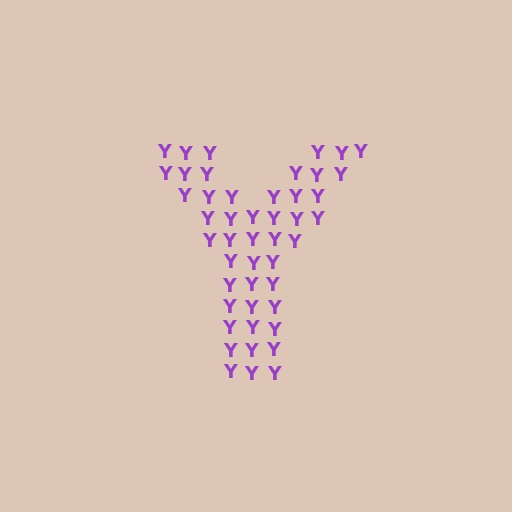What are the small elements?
The small elements are letter Y's.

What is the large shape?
The large shape is the letter Y.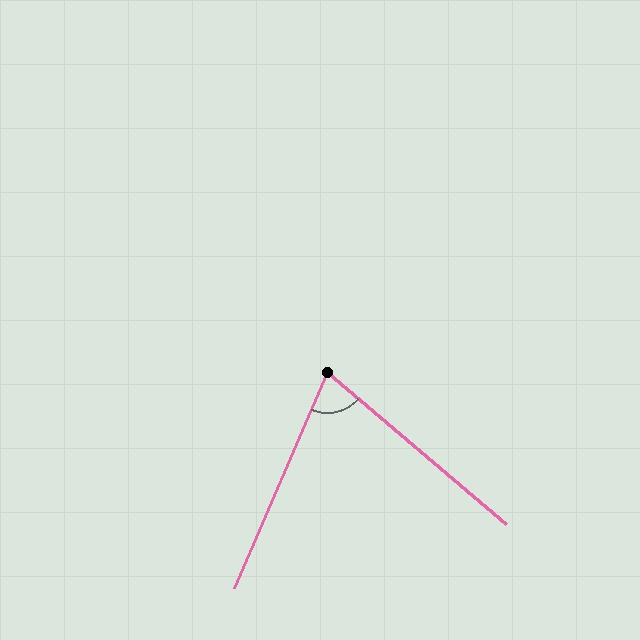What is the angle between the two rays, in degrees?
Approximately 73 degrees.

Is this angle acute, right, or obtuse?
It is acute.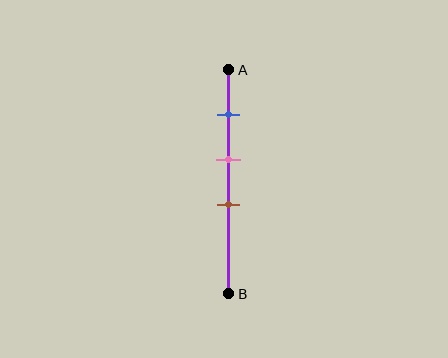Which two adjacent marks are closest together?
The pink and brown marks are the closest adjacent pair.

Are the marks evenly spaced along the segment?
Yes, the marks are approximately evenly spaced.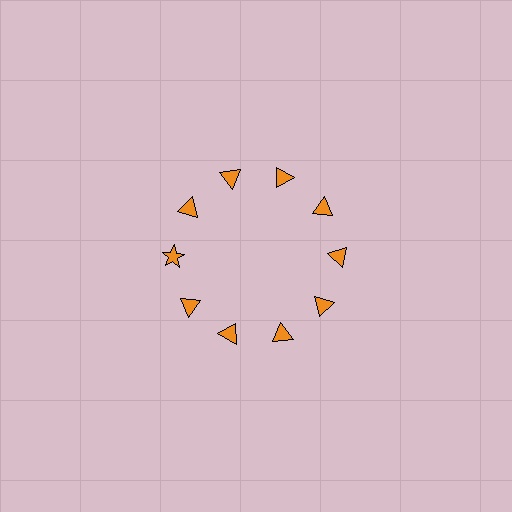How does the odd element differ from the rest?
It has a different shape: star instead of triangle.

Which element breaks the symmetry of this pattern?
The orange star at roughly the 9 o'clock position breaks the symmetry. All other shapes are orange triangles.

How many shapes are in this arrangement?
There are 10 shapes arranged in a ring pattern.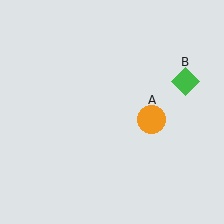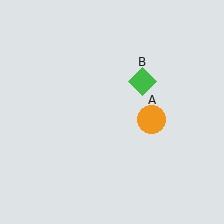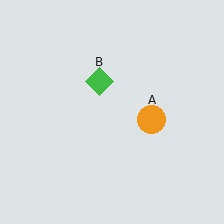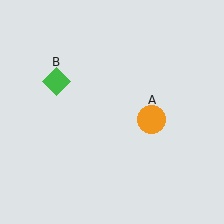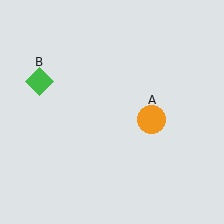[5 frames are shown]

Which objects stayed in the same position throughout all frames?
Orange circle (object A) remained stationary.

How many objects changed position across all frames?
1 object changed position: green diamond (object B).